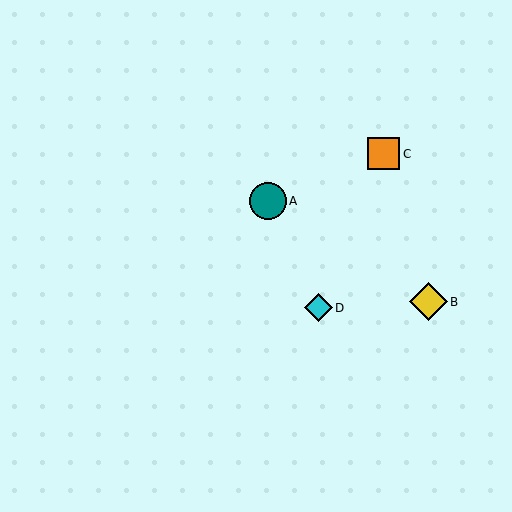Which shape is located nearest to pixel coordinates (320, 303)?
The cyan diamond (labeled D) at (318, 308) is nearest to that location.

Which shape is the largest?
The yellow diamond (labeled B) is the largest.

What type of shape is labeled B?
Shape B is a yellow diamond.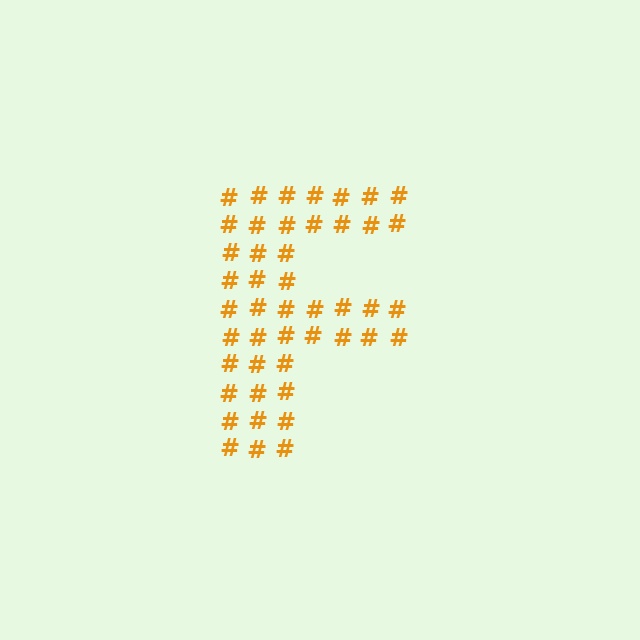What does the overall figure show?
The overall figure shows the letter F.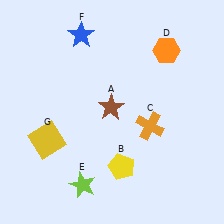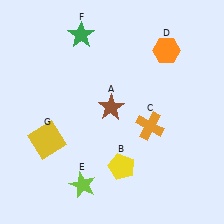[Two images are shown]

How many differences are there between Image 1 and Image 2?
There is 1 difference between the two images.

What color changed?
The star (F) changed from blue in Image 1 to green in Image 2.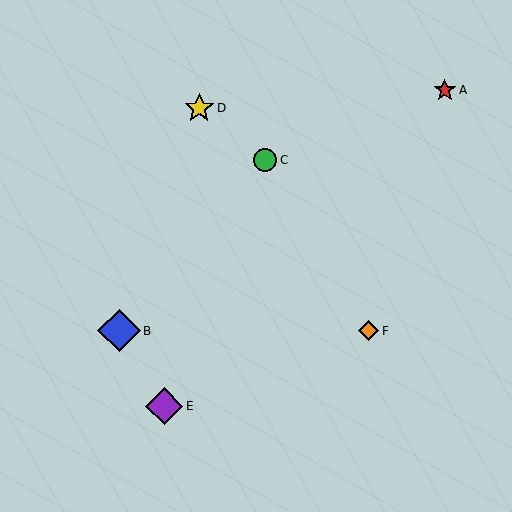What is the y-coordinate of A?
Object A is at y≈90.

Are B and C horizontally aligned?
No, B is at y≈331 and C is at y≈160.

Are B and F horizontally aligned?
Yes, both are at y≈331.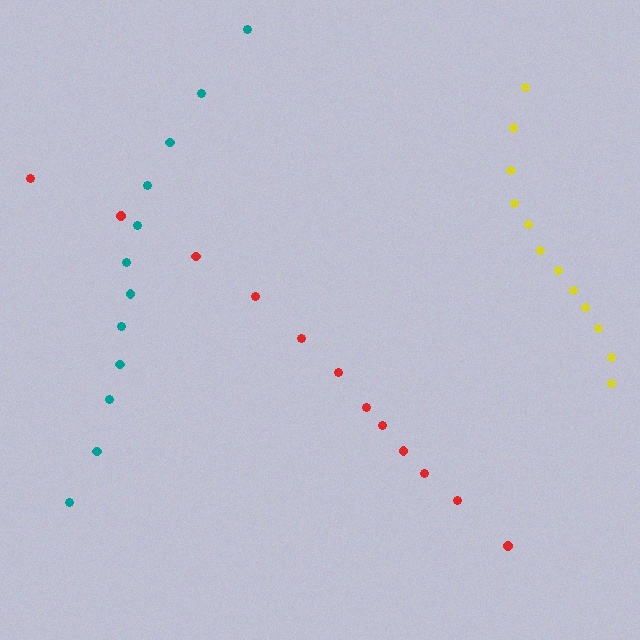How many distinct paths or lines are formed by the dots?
There are 3 distinct paths.